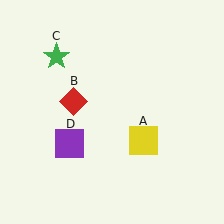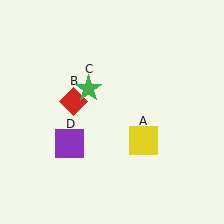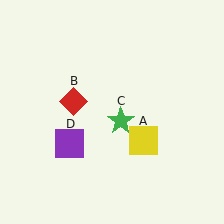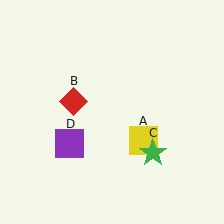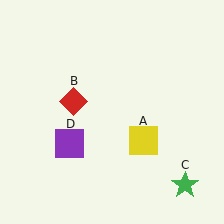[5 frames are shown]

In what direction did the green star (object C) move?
The green star (object C) moved down and to the right.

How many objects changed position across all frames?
1 object changed position: green star (object C).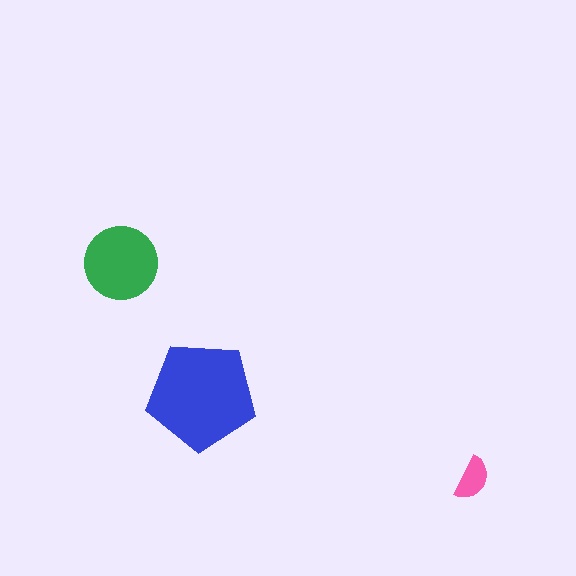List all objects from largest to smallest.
The blue pentagon, the green circle, the pink semicircle.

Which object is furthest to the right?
The pink semicircle is rightmost.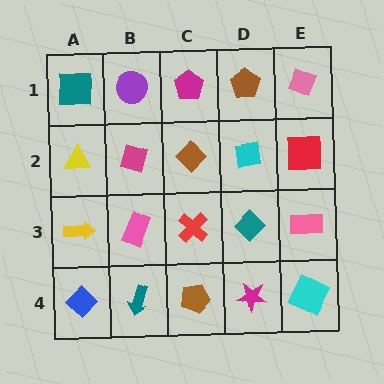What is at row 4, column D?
A magenta star.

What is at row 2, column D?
A cyan square.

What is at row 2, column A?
A yellow triangle.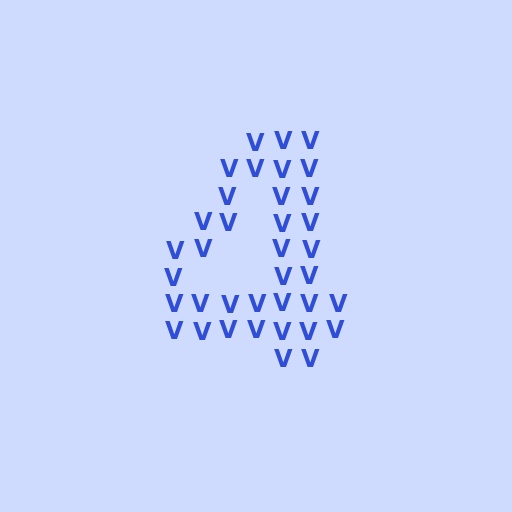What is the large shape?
The large shape is the digit 4.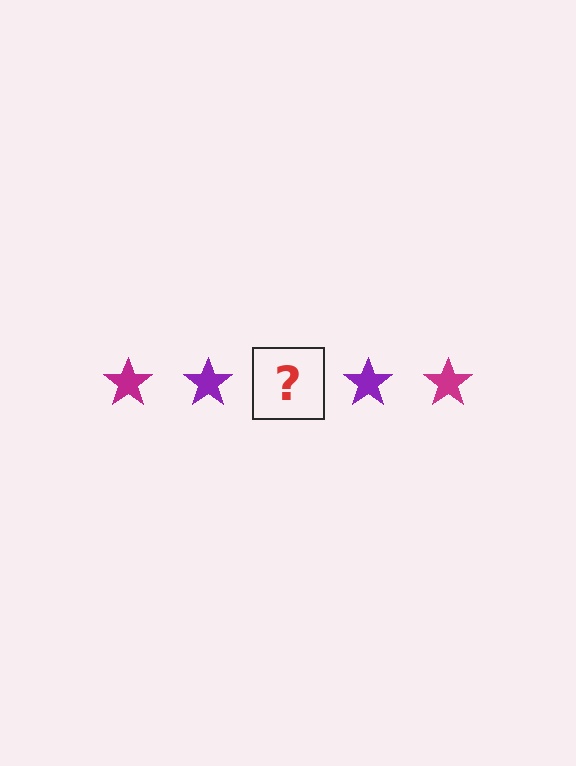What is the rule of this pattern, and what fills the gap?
The rule is that the pattern cycles through magenta, purple stars. The gap should be filled with a magenta star.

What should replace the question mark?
The question mark should be replaced with a magenta star.